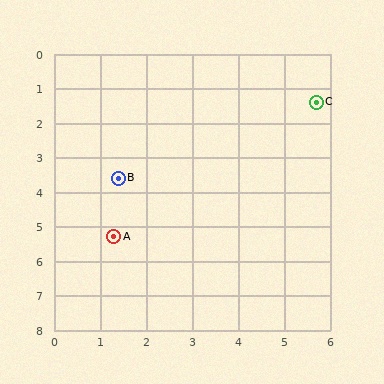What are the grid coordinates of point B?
Point B is at approximately (1.4, 3.6).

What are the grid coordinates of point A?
Point A is at approximately (1.3, 5.3).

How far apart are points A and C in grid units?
Points A and C are about 5.9 grid units apart.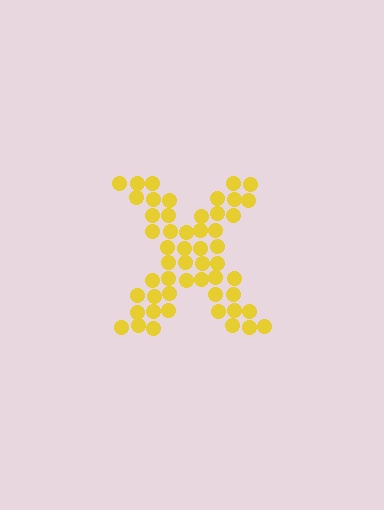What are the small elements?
The small elements are circles.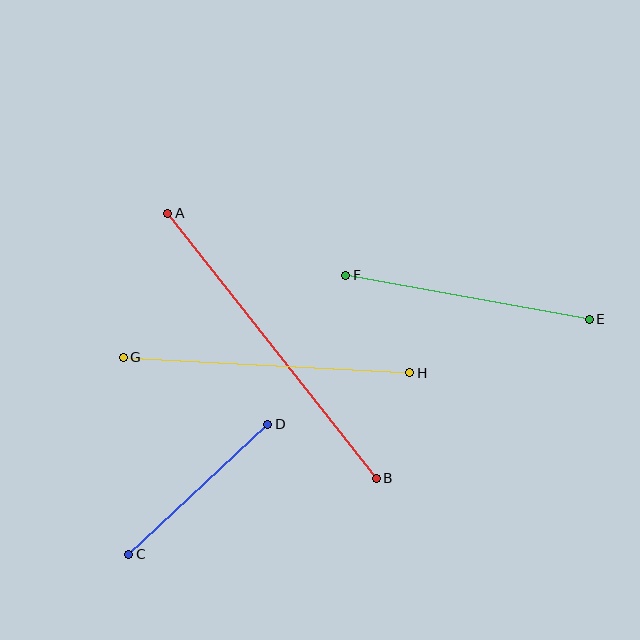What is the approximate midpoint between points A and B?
The midpoint is at approximately (272, 346) pixels.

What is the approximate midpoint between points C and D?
The midpoint is at approximately (198, 489) pixels.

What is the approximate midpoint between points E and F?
The midpoint is at approximately (467, 297) pixels.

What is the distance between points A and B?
The distance is approximately 337 pixels.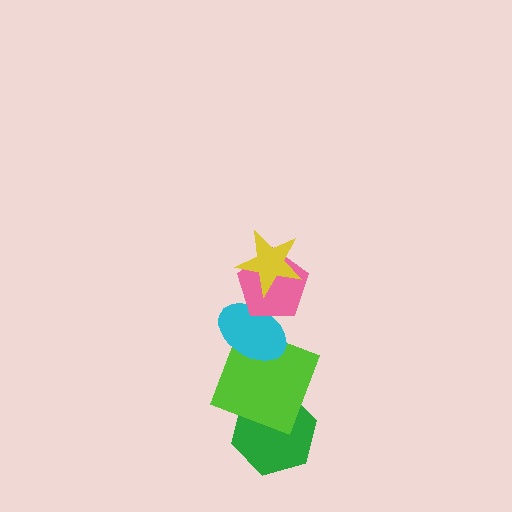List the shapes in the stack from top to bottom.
From top to bottom: the yellow star, the pink pentagon, the cyan ellipse, the lime square, the green hexagon.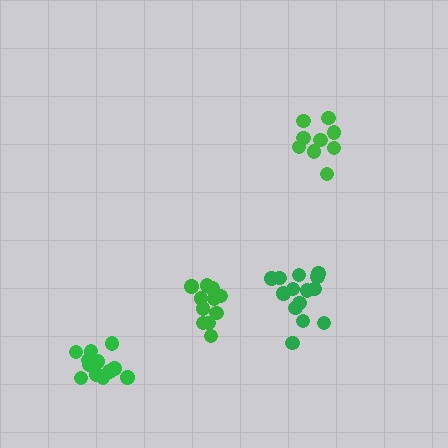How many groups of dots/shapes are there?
There are 4 groups.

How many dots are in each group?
Group 1: 13 dots, Group 2: 14 dots, Group 3: 11 dots, Group 4: 9 dots (47 total).